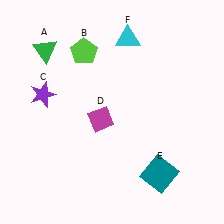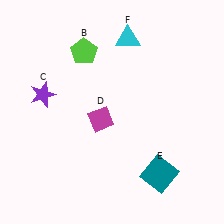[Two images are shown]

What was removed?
The green triangle (A) was removed in Image 2.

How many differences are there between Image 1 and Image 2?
There is 1 difference between the two images.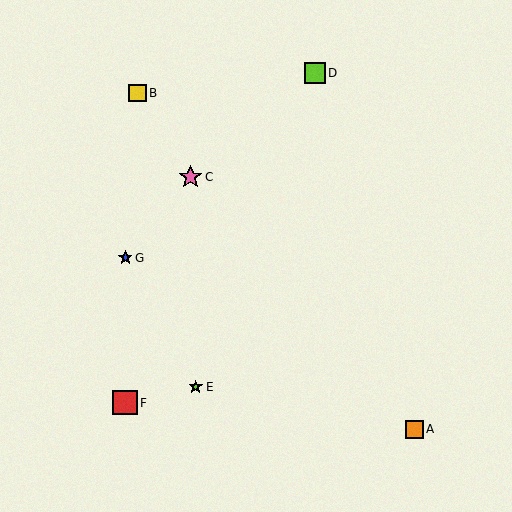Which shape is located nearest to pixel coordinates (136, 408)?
The red square (labeled F) at (125, 403) is nearest to that location.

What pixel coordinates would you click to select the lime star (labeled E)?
Click at (196, 387) to select the lime star E.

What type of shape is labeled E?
Shape E is a lime star.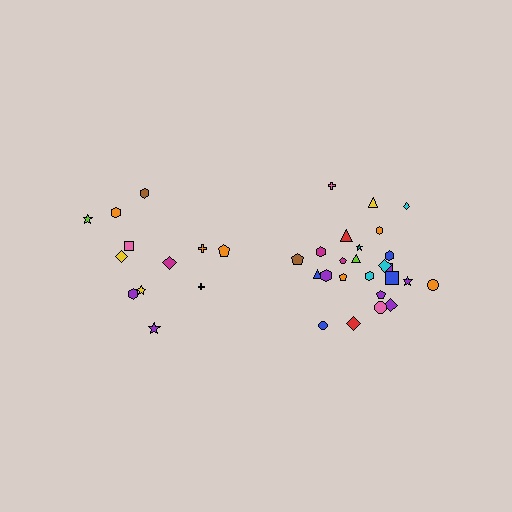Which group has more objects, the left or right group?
The right group.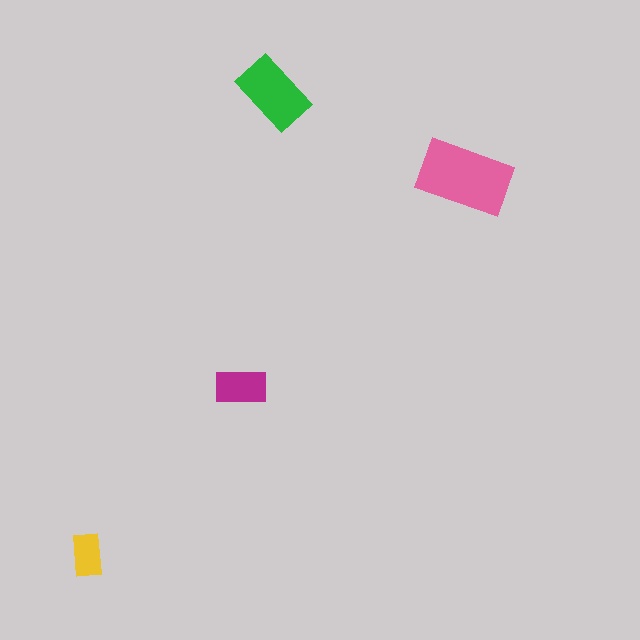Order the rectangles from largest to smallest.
the pink one, the green one, the magenta one, the yellow one.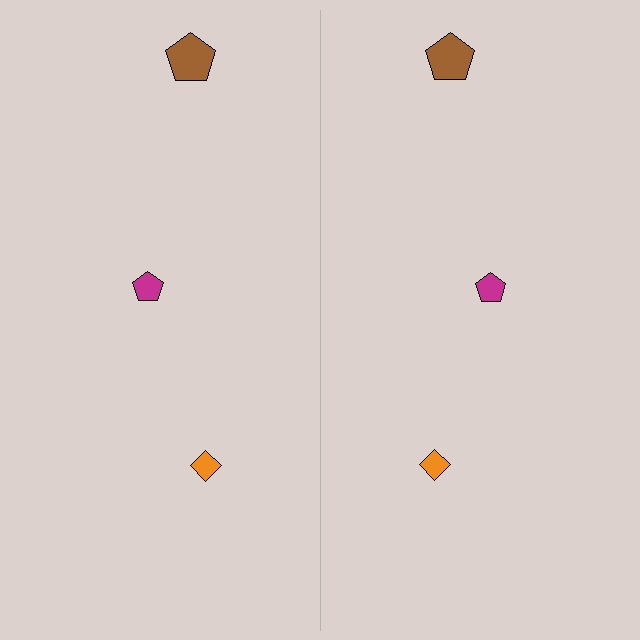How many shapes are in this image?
There are 6 shapes in this image.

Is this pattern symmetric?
Yes, this pattern has bilateral (reflection) symmetry.